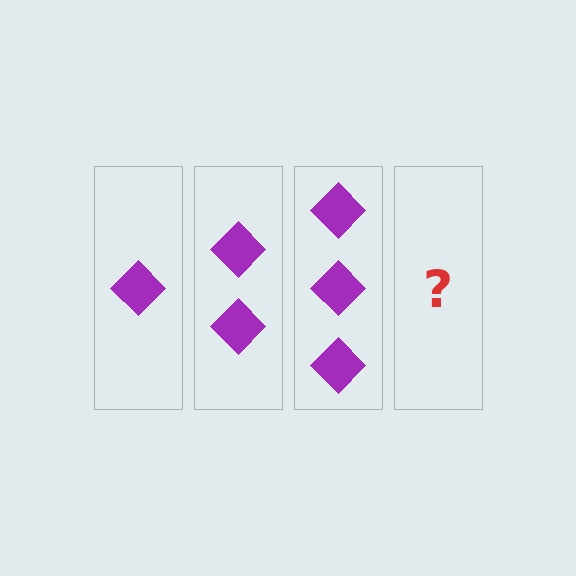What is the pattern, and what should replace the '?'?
The pattern is that each step adds one more diamond. The '?' should be 4 diamonds.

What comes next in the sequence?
The next element should be 4 diamonds.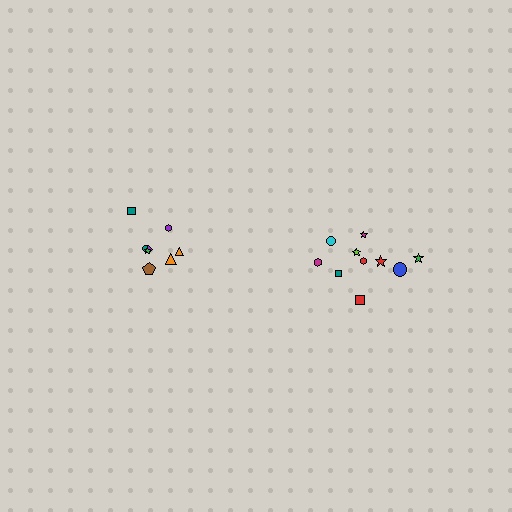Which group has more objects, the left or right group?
The right group.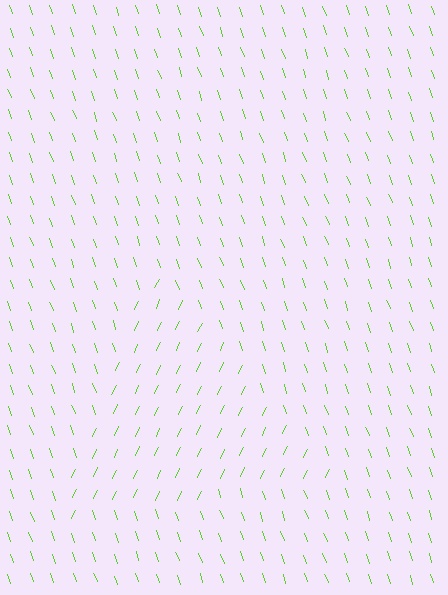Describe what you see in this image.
The image is filled with small lime line segments. A triangle region in the image has lines oriented differently from the surrounding lines, creating a visible texture boundary.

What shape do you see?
I see a triangle.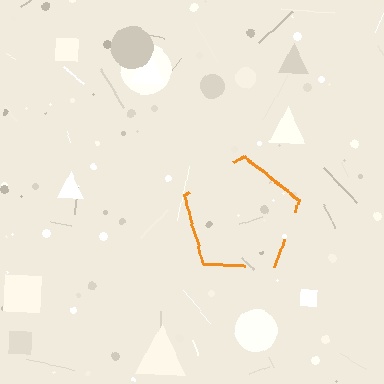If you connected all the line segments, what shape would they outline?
They would outline a pentagon.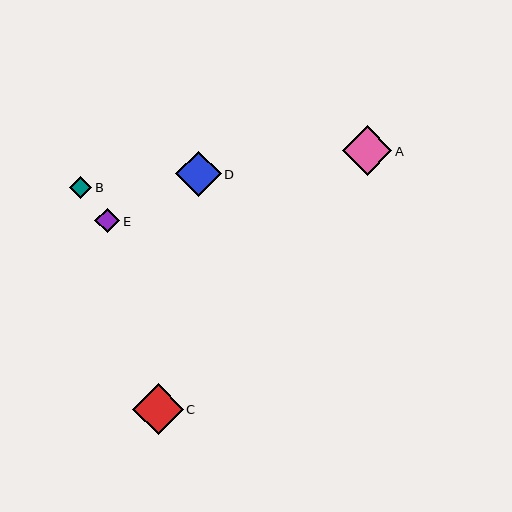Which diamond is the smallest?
Diamond B is the smallest with a size of approximately 22 pixels.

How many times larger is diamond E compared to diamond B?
Diamond E is approximately 1.1 times the size of diamond B.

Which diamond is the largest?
Diamond C is the largest with a size of approximately 51 pixels.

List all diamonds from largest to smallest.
From largest to smallest: C, A, D, E, B.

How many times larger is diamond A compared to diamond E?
Diamond A is approximately 2.0 times the size of diamond E.